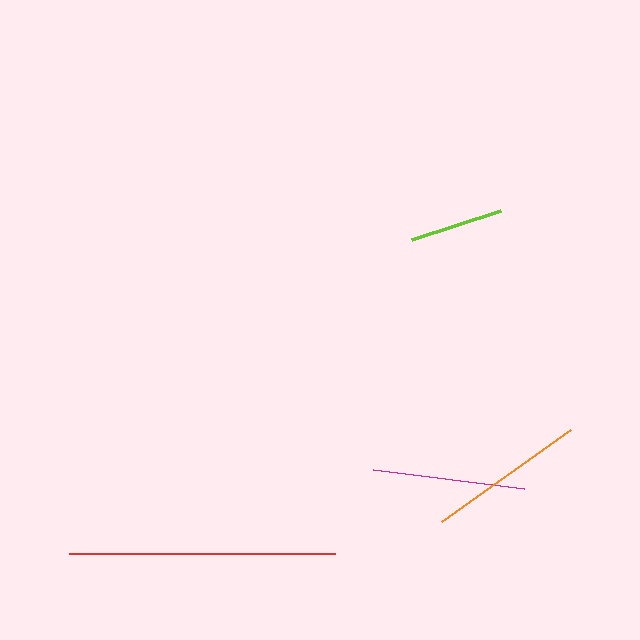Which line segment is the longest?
The red line is the longest at approximately 266 pixels.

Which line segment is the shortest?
The lime line is the shortest at approximately 94 pixels.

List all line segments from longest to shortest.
From longest to shortest: red, orange, magenta, lime.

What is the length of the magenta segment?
The magenta segment is approximately 152 pixels long.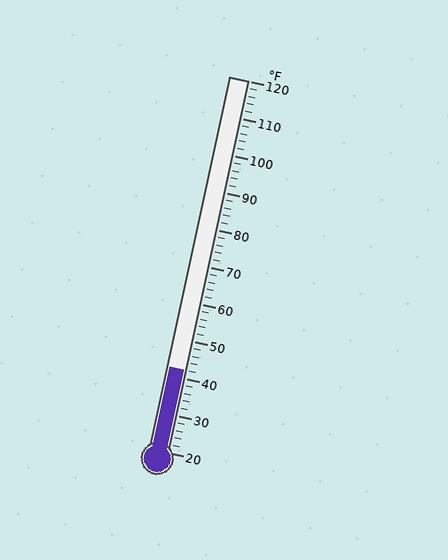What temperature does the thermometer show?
The thermometer shows approximately 42°F.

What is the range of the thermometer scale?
The thermometer scale ranges from 20°F to 120°F.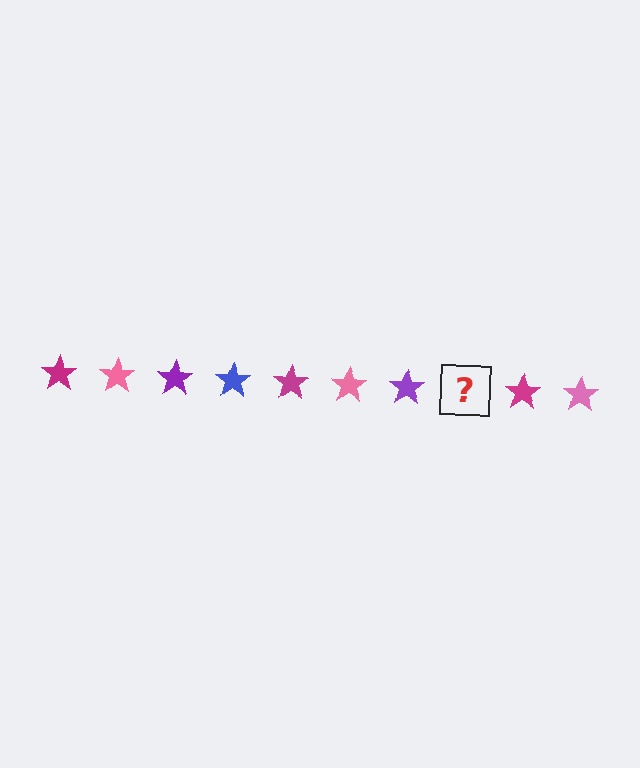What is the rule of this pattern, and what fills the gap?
The rule is that the pattern cycles through magenta, pink, purple, blue stars. The gap should be filled with a blue star.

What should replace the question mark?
The question mark should be replaced with a blue star.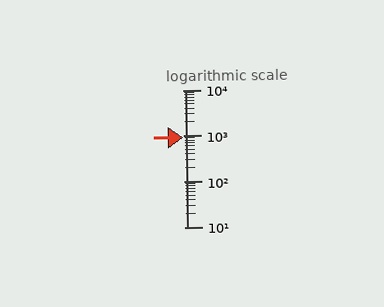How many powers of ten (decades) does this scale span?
The scale spans 3 decades, from 10 to 10000.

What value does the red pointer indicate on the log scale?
The pointer indicates approximately 920.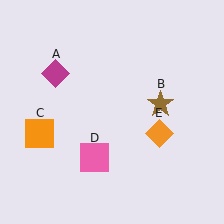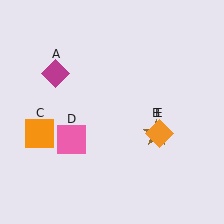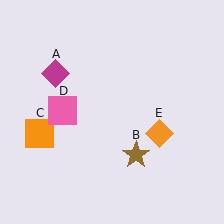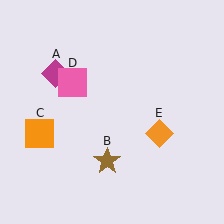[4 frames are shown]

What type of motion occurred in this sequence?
The brown star (object B), pink square (object D) rotated clockwise around the center of the scene.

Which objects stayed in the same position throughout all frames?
Magenta diamond (object A) and orange square (object C) and orange diamond (object E) remained stationary.